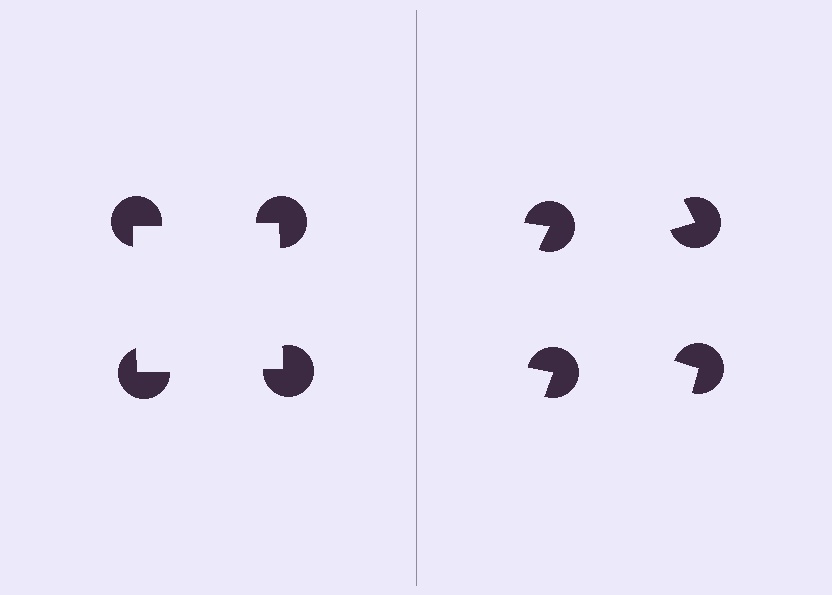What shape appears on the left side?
An illusory square.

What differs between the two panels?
The pac-man discs are positioned identically on both sides; only the wedge orientations differ. On the left they align to a square; on the right they are misaligned.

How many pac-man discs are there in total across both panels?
8 — 4 on each side.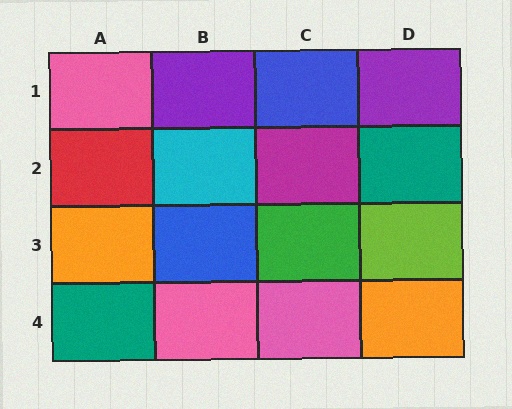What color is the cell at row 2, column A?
Red.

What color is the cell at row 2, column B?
Cyan.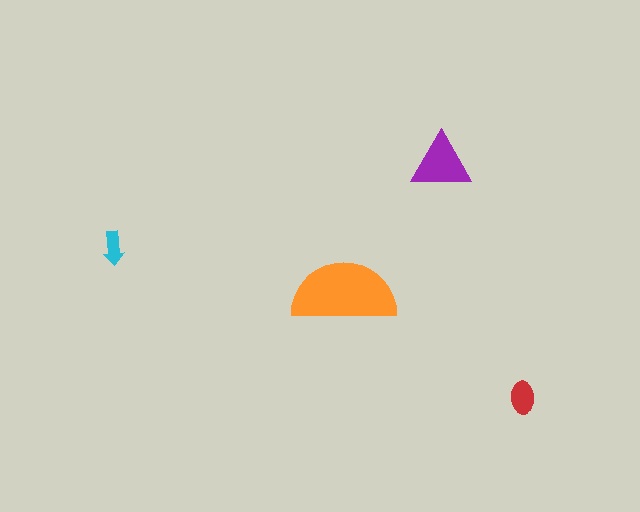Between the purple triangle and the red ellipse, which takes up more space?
The purple triangle.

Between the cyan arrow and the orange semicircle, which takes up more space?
The orange semicircle.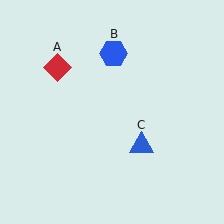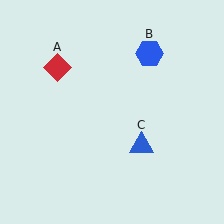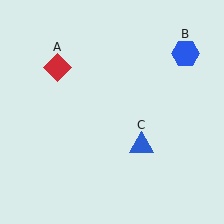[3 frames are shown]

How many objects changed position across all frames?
1 object changed position: blue hexagon (object B).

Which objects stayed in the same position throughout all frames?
Red diamond (object A) and blue triangle (object C) remained stationary.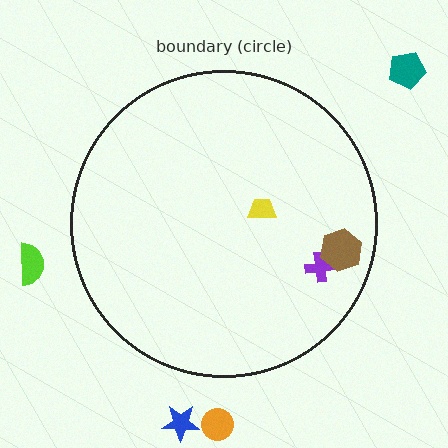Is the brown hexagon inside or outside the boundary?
Inside.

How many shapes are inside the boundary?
3 inside, 4 outside.